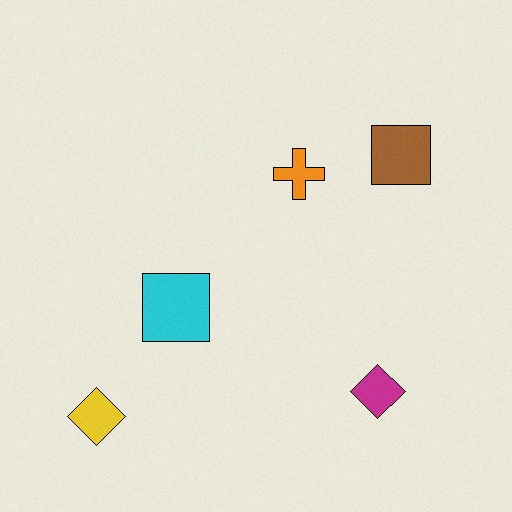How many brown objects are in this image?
There is 1 brown object.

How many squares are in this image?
There are 2 squares.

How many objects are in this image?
There are 5 objects.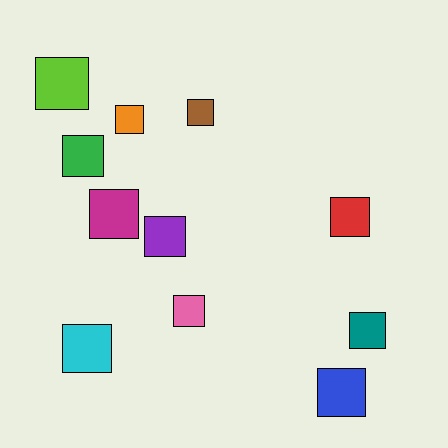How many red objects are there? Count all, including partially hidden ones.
There is 1 red object.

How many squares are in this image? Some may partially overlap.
There are 11 squares.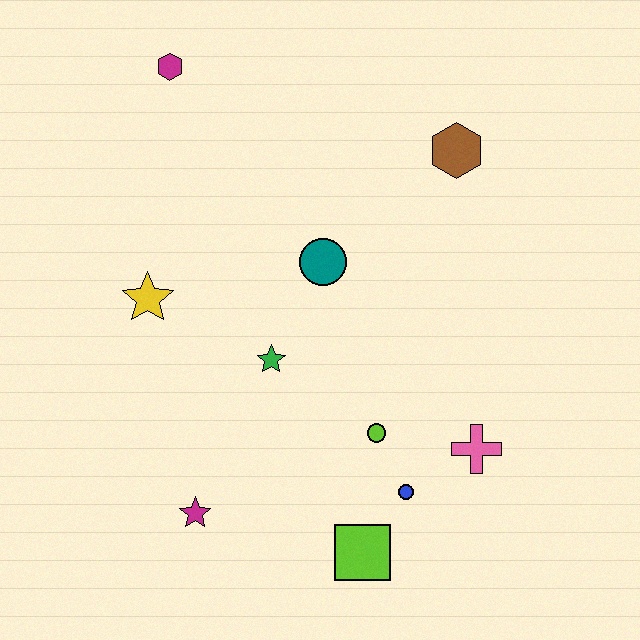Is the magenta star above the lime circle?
No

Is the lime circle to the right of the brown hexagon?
No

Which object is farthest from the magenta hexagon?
The lime square is farthest from the magenta hexagon.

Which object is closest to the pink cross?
The blue circle is closest to the pink cross.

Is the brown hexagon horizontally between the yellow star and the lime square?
No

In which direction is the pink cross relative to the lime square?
The pink cross is to the right of the lime square.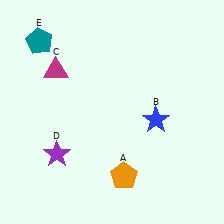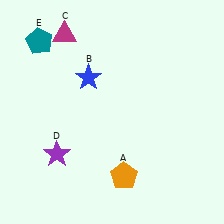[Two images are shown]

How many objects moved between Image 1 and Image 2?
2 objects moved between the two images.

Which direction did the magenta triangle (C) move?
The magenta triangle (C) moved up.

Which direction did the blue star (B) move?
The blue star (B) moved left.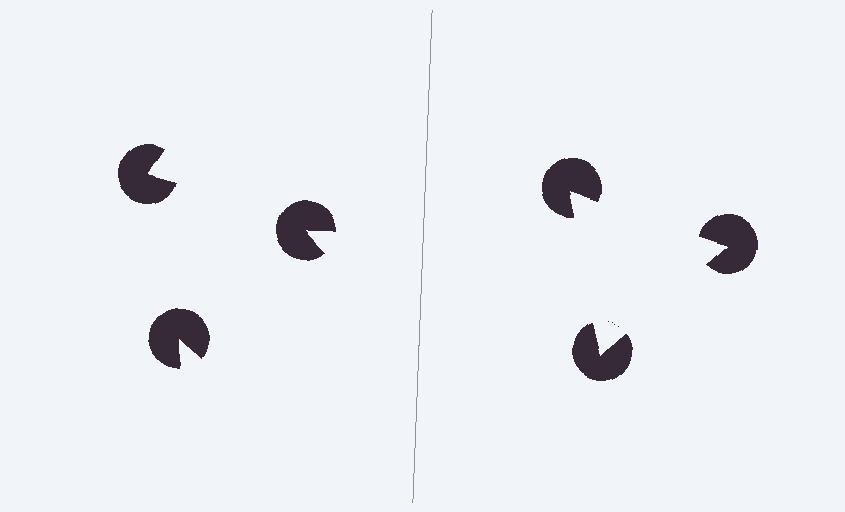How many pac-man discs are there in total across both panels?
6 — 3 on each side.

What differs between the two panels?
The pac-man discs are positioned identically on both sides; only the wedge orientations differ. On the right they align to a triangle; on the left they are misaligned.